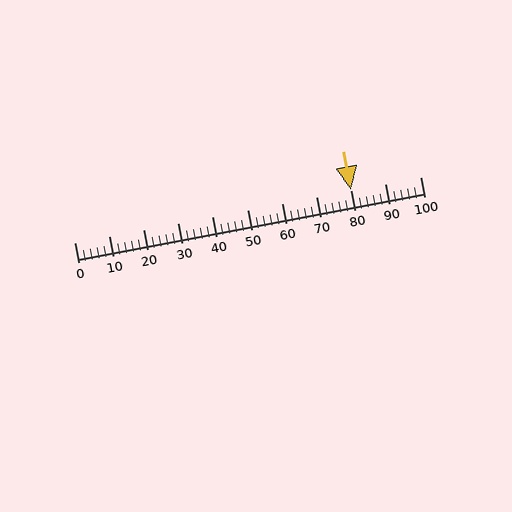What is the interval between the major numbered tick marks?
The major tick marks are spaced 10 units apart.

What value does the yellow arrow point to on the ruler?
The yellow arrow points to approximately 80.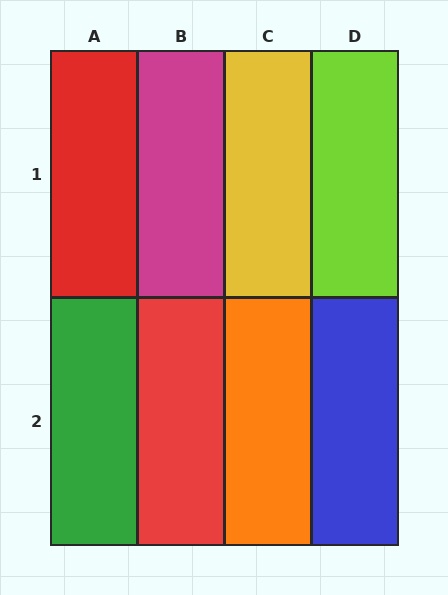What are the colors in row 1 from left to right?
Red, magenta, yellow, lime.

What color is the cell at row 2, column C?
Orange.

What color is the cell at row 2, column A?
Green.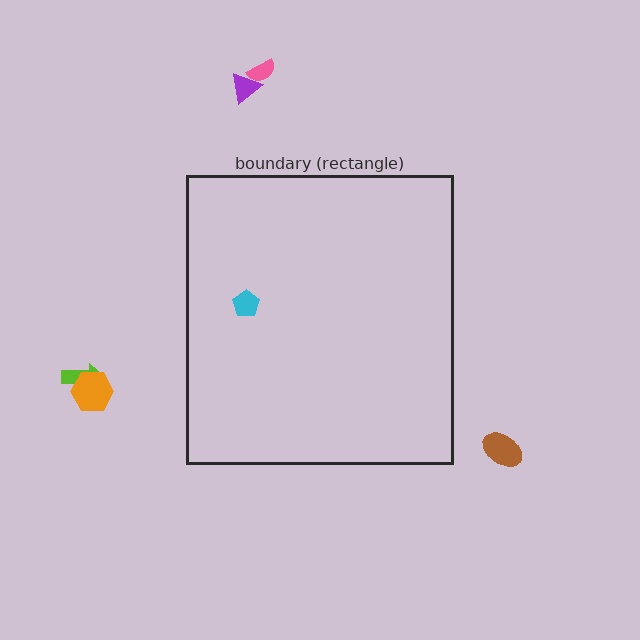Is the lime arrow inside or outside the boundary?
Outside.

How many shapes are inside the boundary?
1 inside, 5 outside.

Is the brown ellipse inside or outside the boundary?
Outside.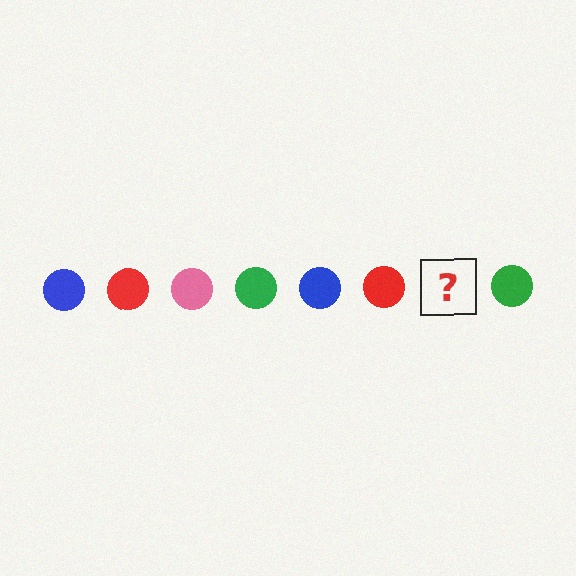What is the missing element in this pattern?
The missing element is a pink circle.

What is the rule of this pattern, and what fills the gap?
The rule is that the pattern cycles through blue, red, pink, green circles. The gap should be filled with a pink circle.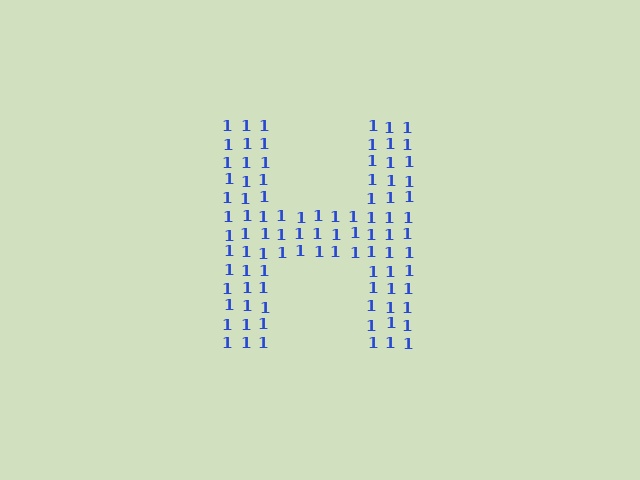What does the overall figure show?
The overall figure shows the letter H.